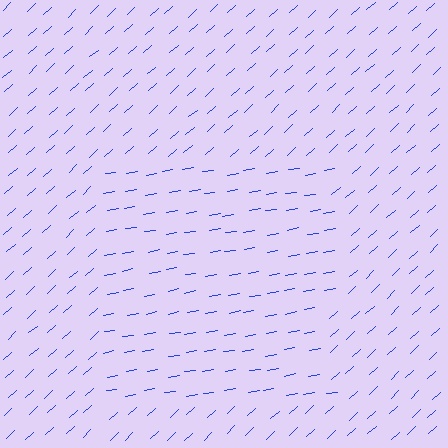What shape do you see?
I see a rectangle.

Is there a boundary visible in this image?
Yes, there is a texture boundary formed by a change in line orientation.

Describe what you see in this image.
The image is filled with small blue line segments. A rectangle region in the image has lines oriented differently from the surrounding lines, creating a visible texture boundary.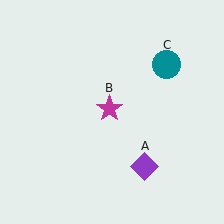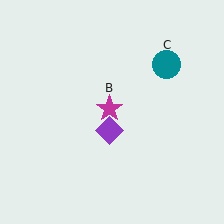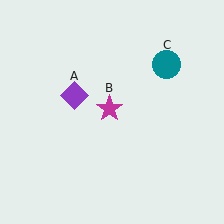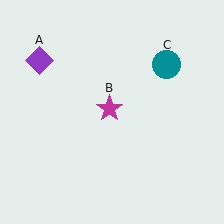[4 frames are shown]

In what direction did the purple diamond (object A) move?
The purple diamond (object A) moved up and to the left.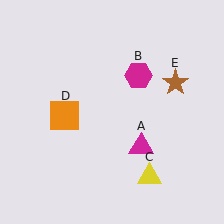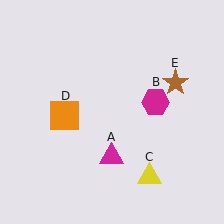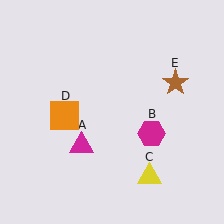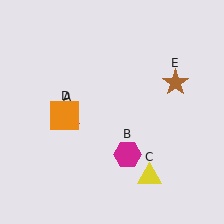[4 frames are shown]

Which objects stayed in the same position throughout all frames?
Yellow triangle (object C) and orange square (object D) and brown star (object E) remained stationary.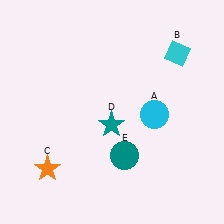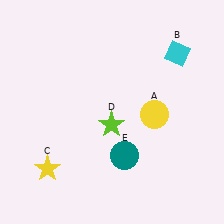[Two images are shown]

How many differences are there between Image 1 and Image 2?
There are 3 differences between the two images.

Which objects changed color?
A changed from cyan to yellow. C changed from orange to yellow. D changed from teal to lime.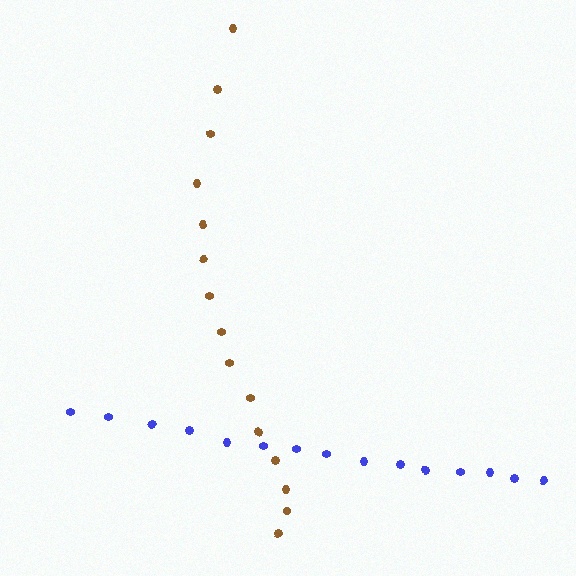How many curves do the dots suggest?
There are 2 distinct paths.